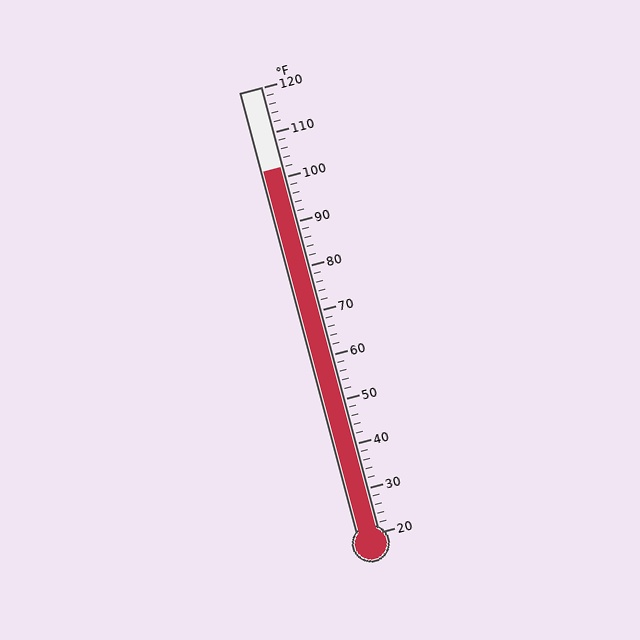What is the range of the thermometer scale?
The thermometer scale ranges from 20°F to 120°F.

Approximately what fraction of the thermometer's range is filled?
The thermometer is filled to approximately 80% of its range.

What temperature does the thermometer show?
The thermometer shows approximately 102°F.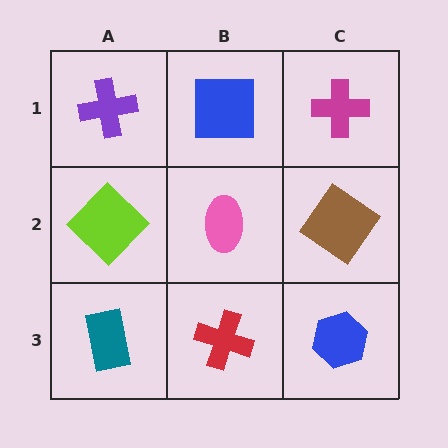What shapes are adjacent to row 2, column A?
A purple cross (row 1, column A), a teal rectangle (row 3, column A), a pink ellipse (row 2, column B).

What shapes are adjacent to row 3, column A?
A lime diamond (row 2, column A), a red cross (row 3, column B).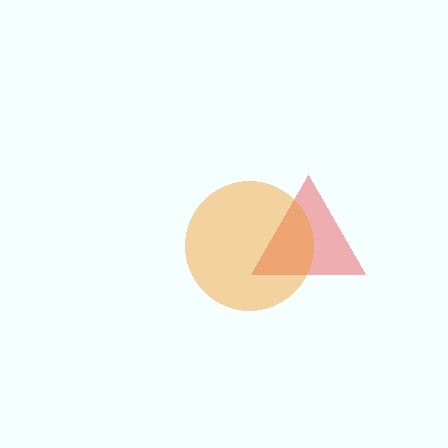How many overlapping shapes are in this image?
There are 2 overlapping shapes in the image.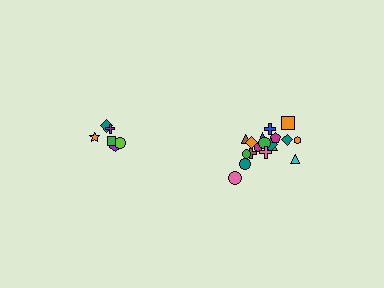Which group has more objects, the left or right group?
The right group.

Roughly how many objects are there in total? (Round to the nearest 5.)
Roughly 25 objects in total.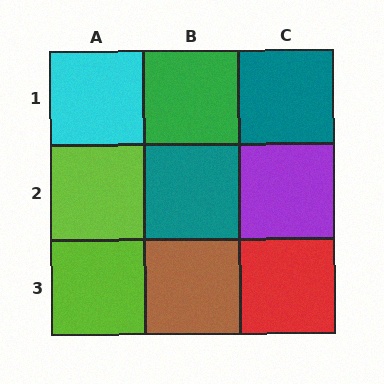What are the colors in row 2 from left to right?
Lime, teal, purple.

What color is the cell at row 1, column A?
Cyan.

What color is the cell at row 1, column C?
Teal.